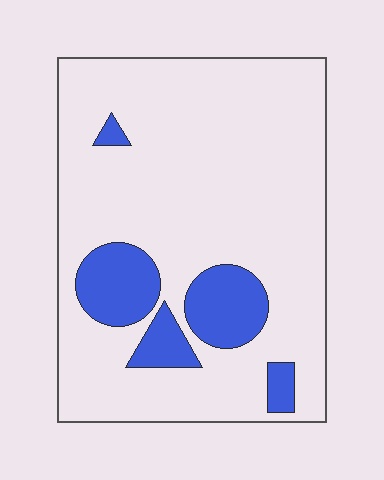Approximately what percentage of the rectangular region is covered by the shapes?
Approximately 15%.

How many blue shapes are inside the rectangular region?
5.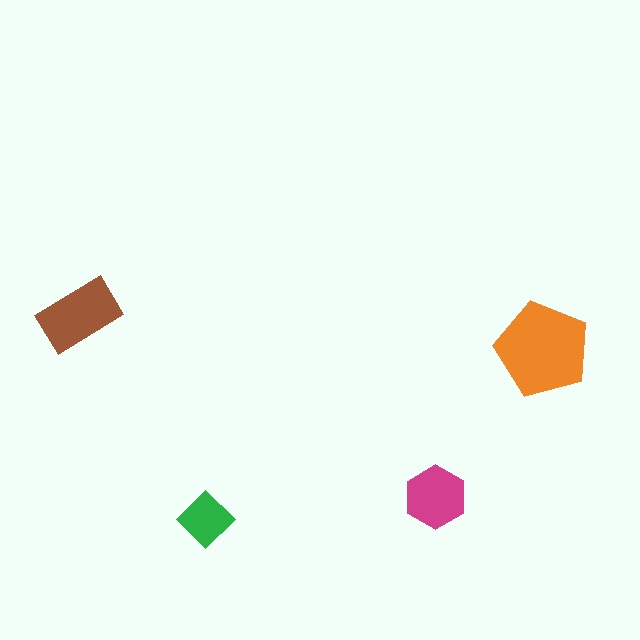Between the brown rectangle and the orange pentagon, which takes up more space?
The orange pentagon.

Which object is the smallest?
The green diamond.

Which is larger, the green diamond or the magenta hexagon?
The magenta hexagon.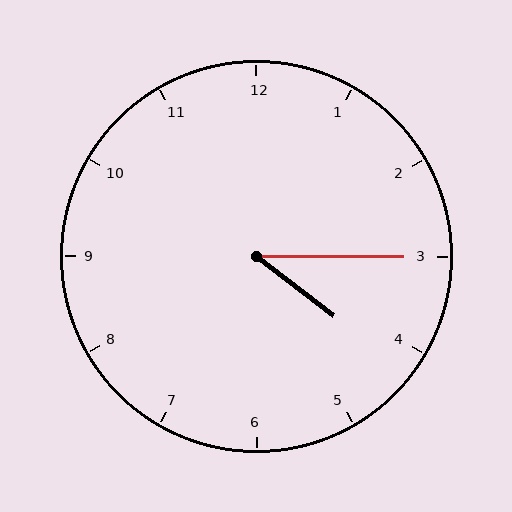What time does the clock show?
4:15.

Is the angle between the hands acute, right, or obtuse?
It is acute.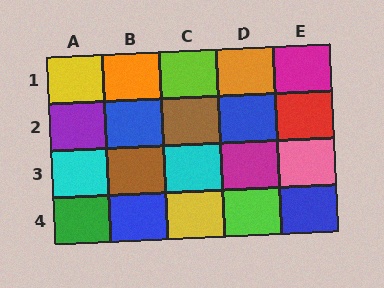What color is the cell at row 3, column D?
Magenta.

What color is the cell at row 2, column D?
Blue.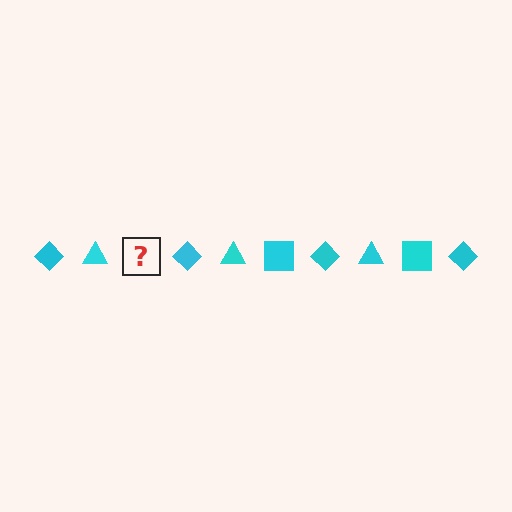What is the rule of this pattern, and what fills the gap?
The rule is that the pattern cycles through diamond, triangle, square shapes in cyan. The gap should be filled with a cyan square.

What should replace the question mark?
The question mark should be replaced with a cyan square.